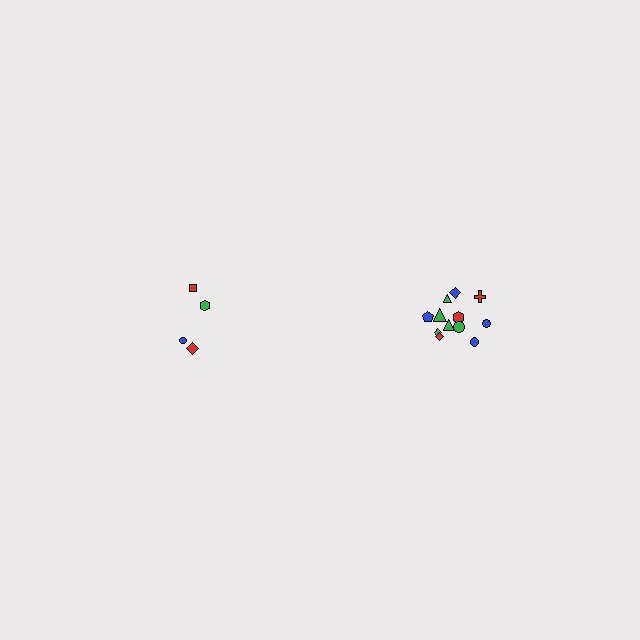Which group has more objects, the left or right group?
The right group.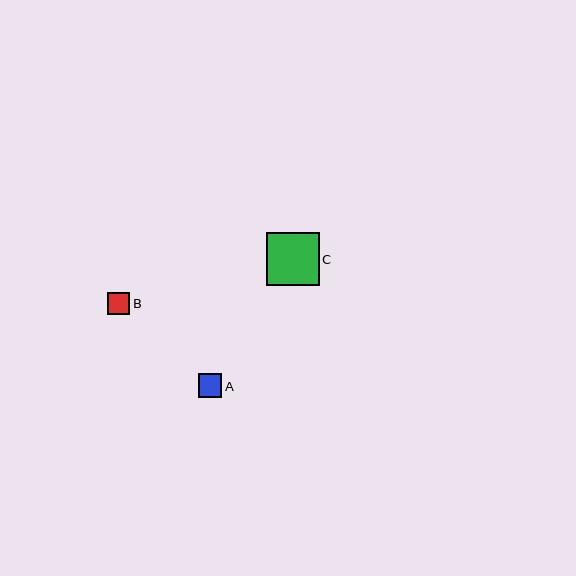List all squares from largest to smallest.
From largest to smallest: C, A, B.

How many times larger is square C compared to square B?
Square C is approximately 2.4 times the size of square B.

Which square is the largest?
Square C is the largest with a size of approximately 53 pixels.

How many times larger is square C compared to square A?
Square C is approximately 2.2 times the size of square A.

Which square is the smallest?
Square B is the smallest with a size of approximately 22 pixels.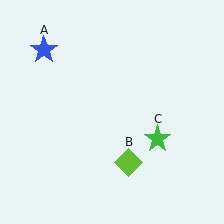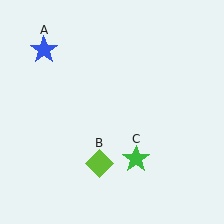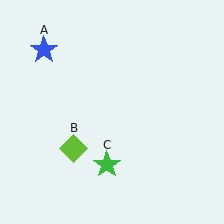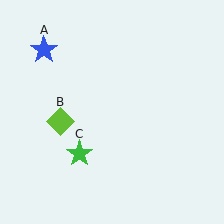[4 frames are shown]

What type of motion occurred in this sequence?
The lime diamond (object B), green star (object C) rotated clockwise around the center of the scene.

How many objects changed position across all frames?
2 objects changed position: lime diamond (object B), green star (object C).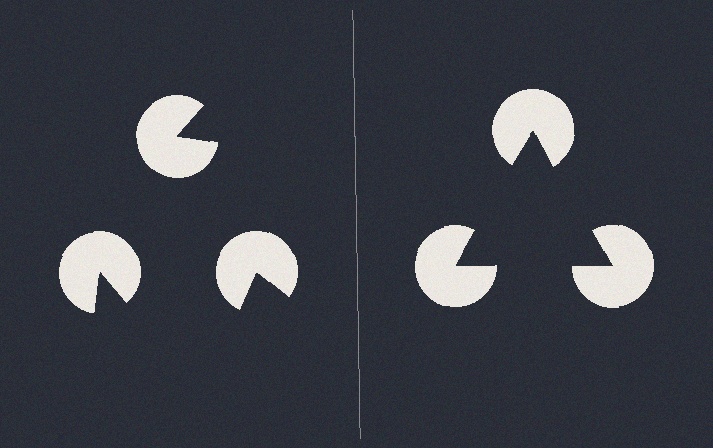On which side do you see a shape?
An illusory triangle appears on the right side. On the left side the wedge cuts are rotated, so no coherent shape forms.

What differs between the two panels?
The pac-man discs are positioned identically on both sides; only the wedge orientations differ. On the right they align to a triangle; on the left they are misaligned.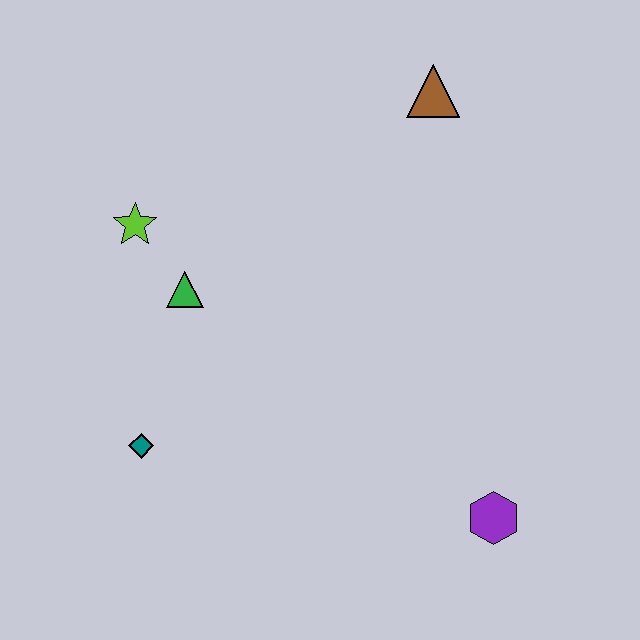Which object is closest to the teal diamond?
The green triangle is closest to the teal diamond.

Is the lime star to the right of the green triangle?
No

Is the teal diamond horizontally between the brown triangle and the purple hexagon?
No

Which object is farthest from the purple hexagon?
The lime star is farthest from the purple hexagon.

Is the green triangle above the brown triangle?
No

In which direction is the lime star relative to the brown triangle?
The lime star is to the left of the brown triangle.